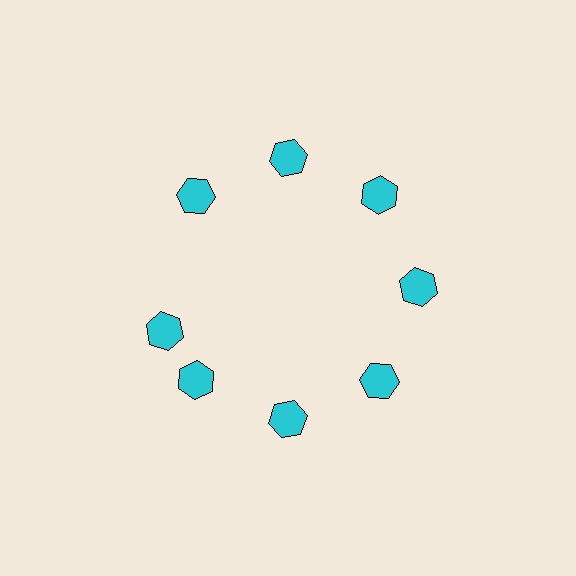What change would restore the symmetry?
The symmetry would be restored by rotating it back into even spacing with its neighbors so that all 8 hexagons sit at equal angles and equal distance from the center.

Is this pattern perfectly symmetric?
No. The 8 cyan hexagons are arranged in a ring, but one element near the 9 o'clock position is rotated out of alignment along the ring, breaking the 8-fold rotational symmetry.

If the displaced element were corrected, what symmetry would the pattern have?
It would have 8-fold rotational symmetry — the pattern would map onto itself every 45 degrees.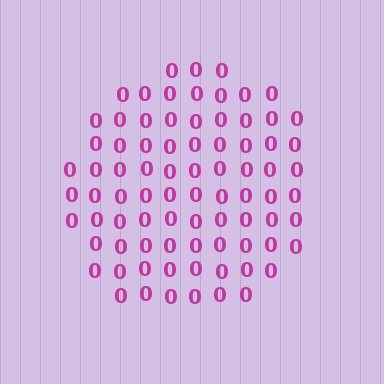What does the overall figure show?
The overall figure shows a circle.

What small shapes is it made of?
It is made of small digit 0's.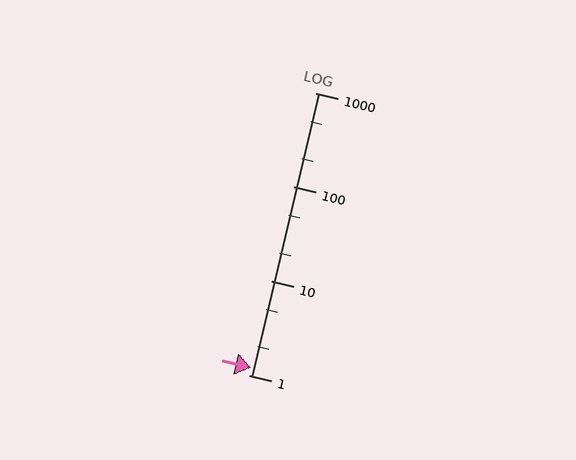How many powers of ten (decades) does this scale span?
The scale spans 3 decades, from 1 to 1000.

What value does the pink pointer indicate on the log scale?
The pointer indicates approximately 1.2.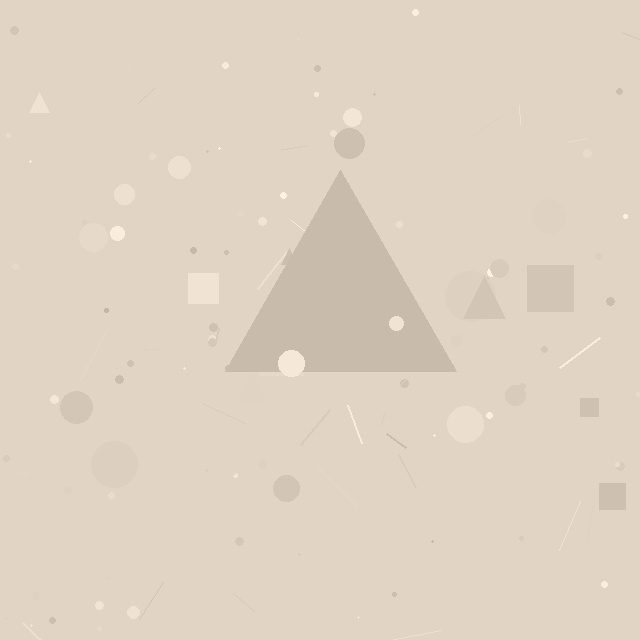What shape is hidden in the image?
A triangle is hidden in the image.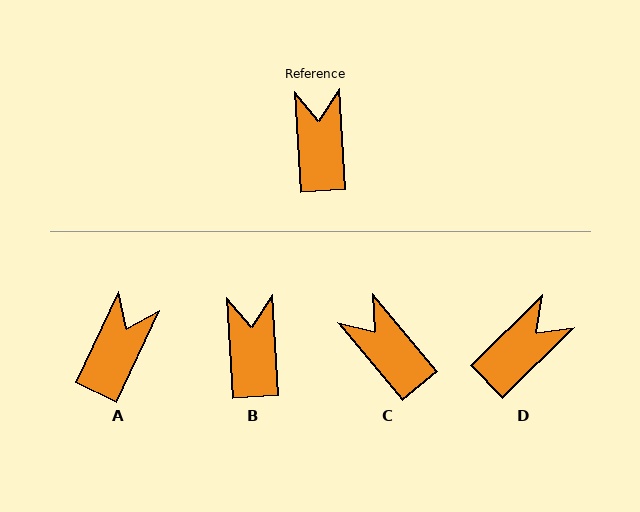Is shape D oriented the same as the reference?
No, it is off by about 49 degrees.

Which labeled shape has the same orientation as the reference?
B.